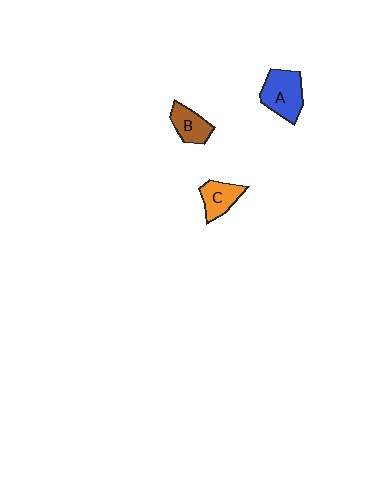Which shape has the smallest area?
Shape B (brown).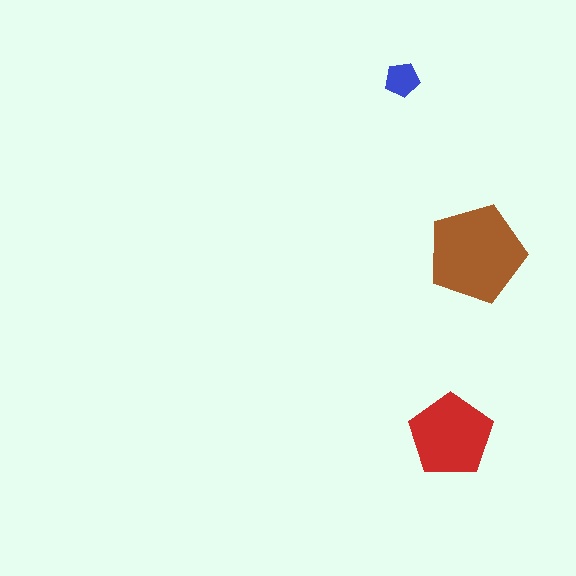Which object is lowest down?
The red pentagon is bottommost.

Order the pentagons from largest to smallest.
the brown one, the red one, the blue one.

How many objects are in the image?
There are 3 objects in the image.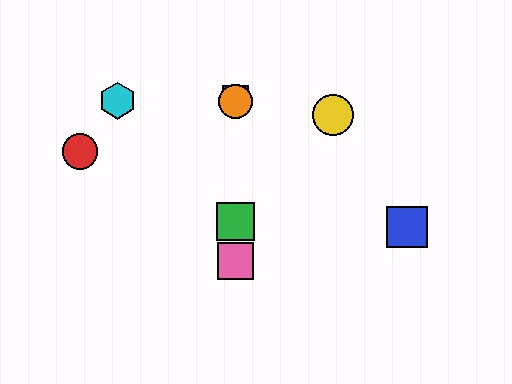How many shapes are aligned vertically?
4 shapes (the green square, the purple square, the orange circle, the pink square) are aligned vertically.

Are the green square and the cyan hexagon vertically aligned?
No, the green square is at x≈236 and the cyan hexagon is at x≈118.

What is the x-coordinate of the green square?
The green square is at x≈236.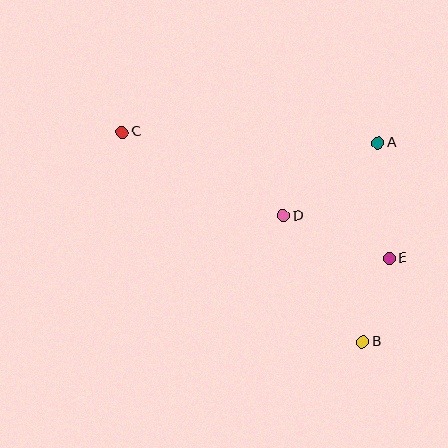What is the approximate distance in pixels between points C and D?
The distance between C and D is approximately 182 pixels.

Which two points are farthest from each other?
Points B and C are farthest from each other.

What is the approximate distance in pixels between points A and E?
The distance between A and E is approximately 116 pixels.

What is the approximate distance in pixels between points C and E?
The distance between C and E is approximately 295 pixels.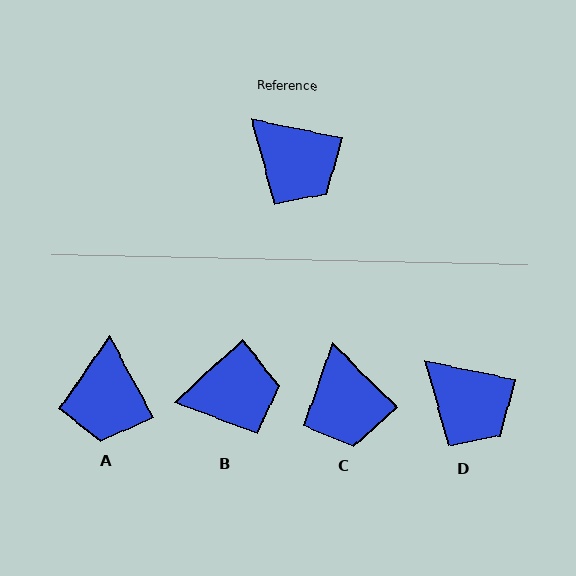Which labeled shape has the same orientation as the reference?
D.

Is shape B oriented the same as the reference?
No, it is off by about 54 degrees.